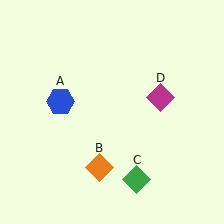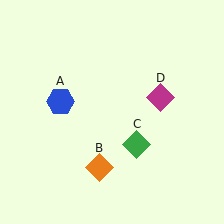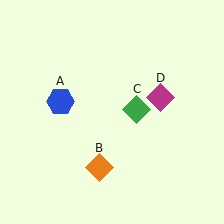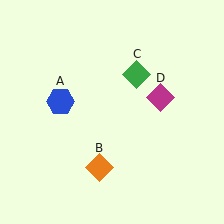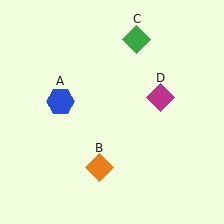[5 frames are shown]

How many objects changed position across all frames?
1 object changed position: green diamond (object C).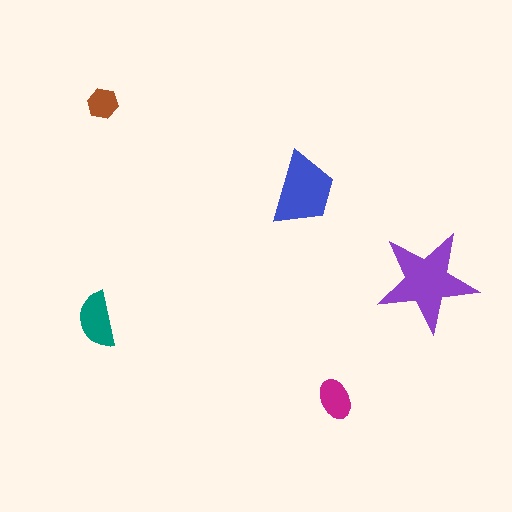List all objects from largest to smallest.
The purple star, the blue trapezoid, the teal semicircle, the magenta ellipse, the brown hexagon.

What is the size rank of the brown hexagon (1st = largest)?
5th.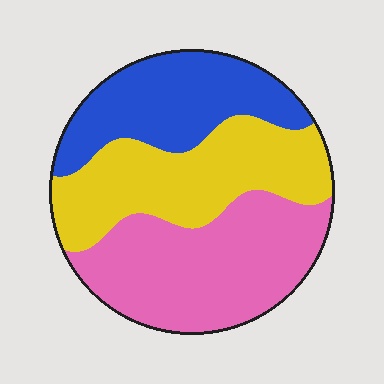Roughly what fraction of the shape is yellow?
Yellow covers 34% of the shape.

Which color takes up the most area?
Pink, at roughly 40%.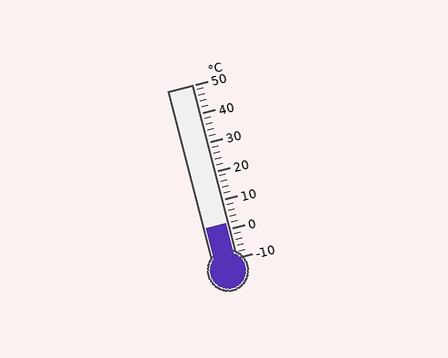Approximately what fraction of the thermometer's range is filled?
The thermometer is filled to approximately 20% of its range.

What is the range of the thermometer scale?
The thermometer scale ranges from -10°C to 50°C.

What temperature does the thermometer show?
The thermometer shows approximately 2°C.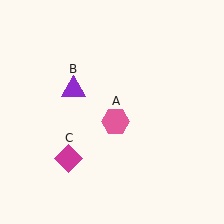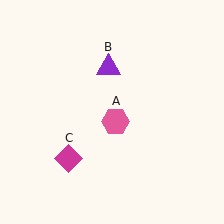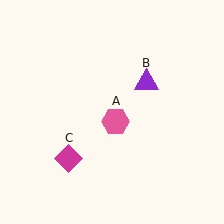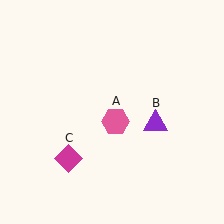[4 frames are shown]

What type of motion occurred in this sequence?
The purple triangle (object B) rotated clockwise around the center of the scene.